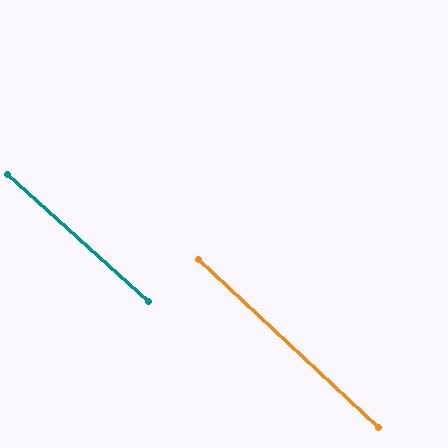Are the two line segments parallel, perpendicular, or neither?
Parallel — their directions differ by only 1.2°.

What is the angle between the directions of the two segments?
Approximately 1 degree.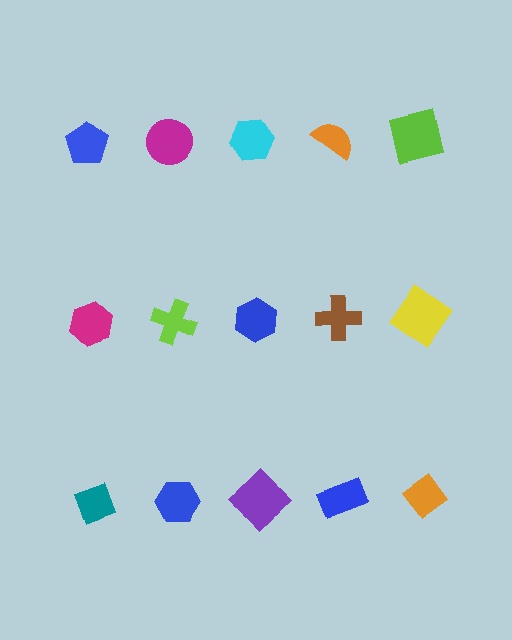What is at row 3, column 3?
A purple diamond.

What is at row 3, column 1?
A teal diamond.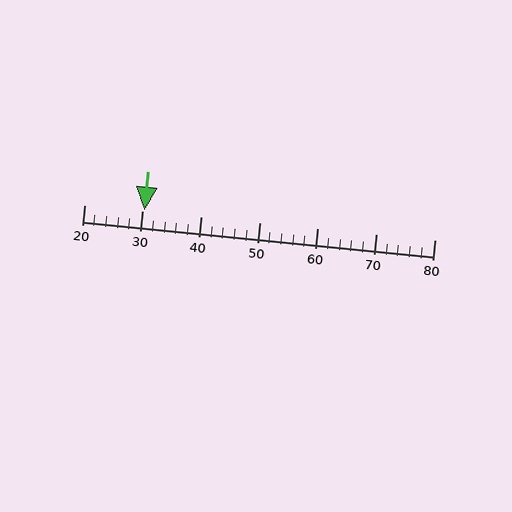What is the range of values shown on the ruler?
The ruler shows values from 20 to 80.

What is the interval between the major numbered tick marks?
The major tick marks are spaced 10 units apart.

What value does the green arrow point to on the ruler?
The green arrow points to approximately 30.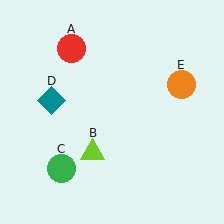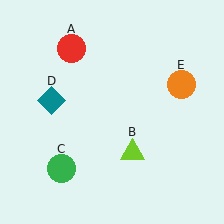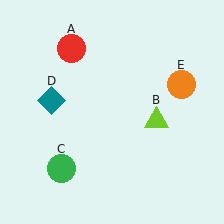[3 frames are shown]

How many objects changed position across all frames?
1 object changed position: lime triangle (object B).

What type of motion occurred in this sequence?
The lime triangle (object B) rotated counterclockwise around the center of the scene.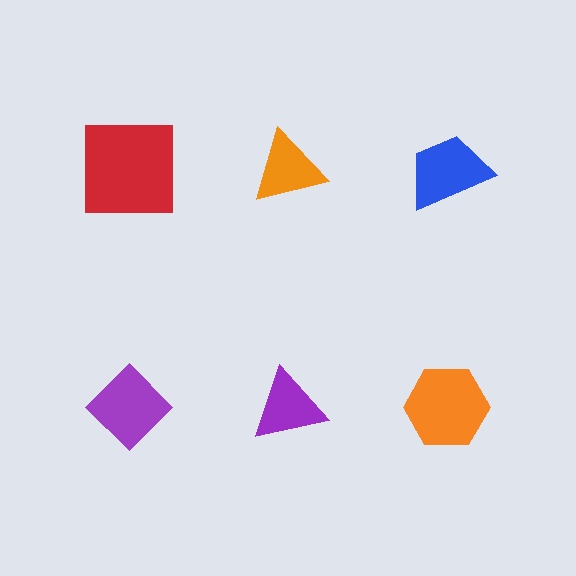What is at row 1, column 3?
A blue trapezoid.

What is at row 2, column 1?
A purple diamond.